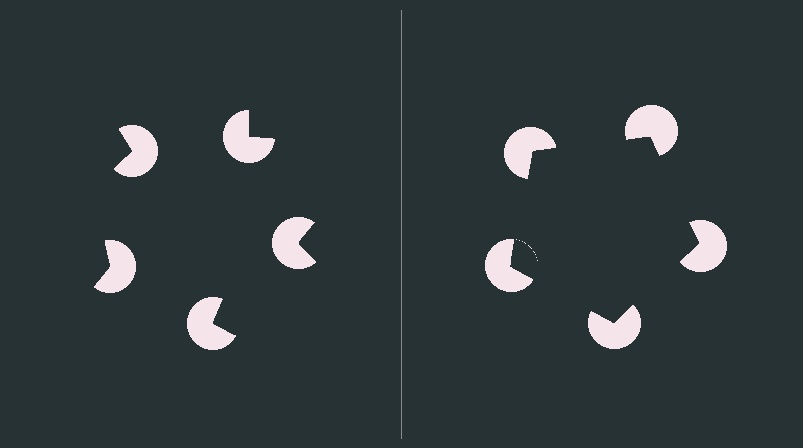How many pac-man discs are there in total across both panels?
10 — 5 on each side.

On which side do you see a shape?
An illusory pentagon appears on the right side. On the left side the wedge cuts are rotated, so no coherent shape forms.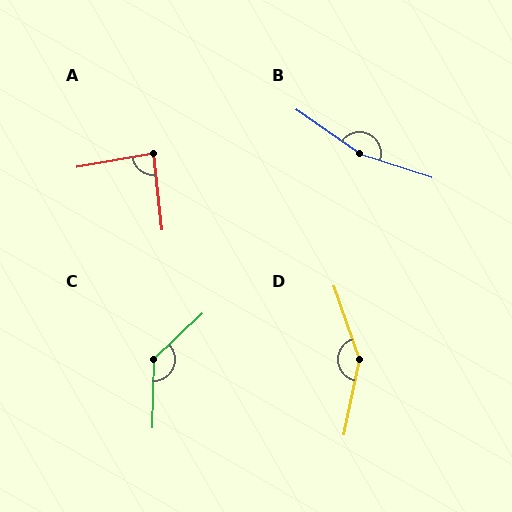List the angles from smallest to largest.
A (86°), C (135°), D (149°), B (164°).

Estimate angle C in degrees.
Approximately 135 degrees.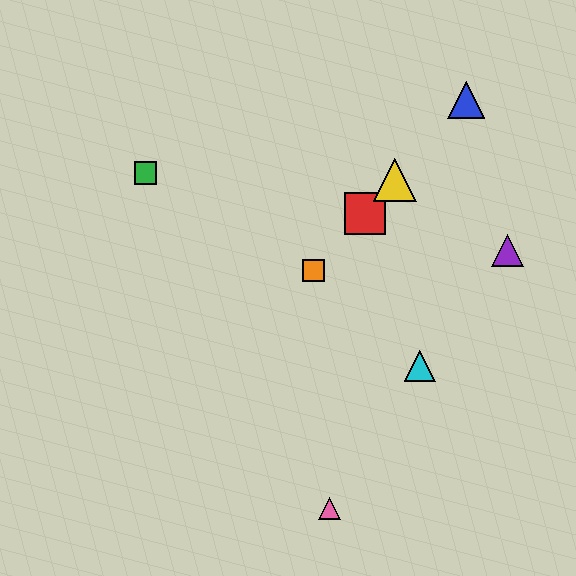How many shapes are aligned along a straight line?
4 shapes (the red square, the blue triangle, the yellow triangle, the orange square) are aligned along a straight line.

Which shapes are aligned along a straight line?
The red square, the blue triangle, the yellow triangle, the orange square are aligned along a straight line.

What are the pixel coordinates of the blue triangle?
The blue triangle is at (466, 100).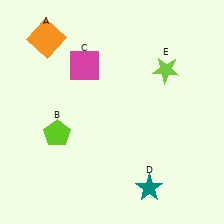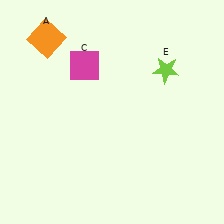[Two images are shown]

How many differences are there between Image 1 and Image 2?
There are 2 differences between the two images.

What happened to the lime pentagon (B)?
The lime pentagon (B) was removed in Image 2. It was in the bottom-left area of Image 1.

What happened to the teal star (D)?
The teal star (D) was removed in Image 2. It was in the bottom-right area of Image 1.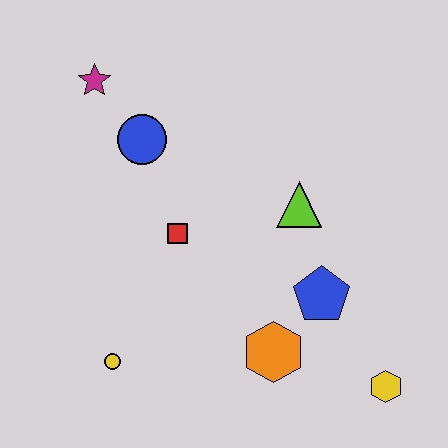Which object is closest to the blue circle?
The magenta star is closest to the blue circle.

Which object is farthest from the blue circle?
The yellow hexagon is farthest from the blue circle.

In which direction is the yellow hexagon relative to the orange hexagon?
The yellow hexagon is to the right of the orange hexagon.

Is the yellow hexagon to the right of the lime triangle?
Yes